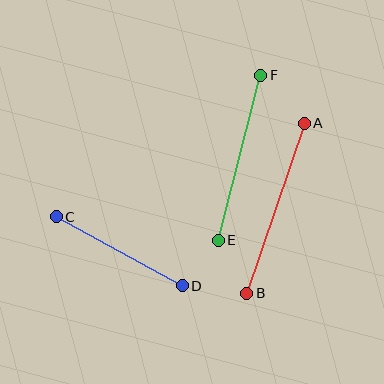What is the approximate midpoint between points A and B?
The midpoint is at approximately (275, 208) pixels.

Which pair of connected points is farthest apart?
Points A and B are farthest apart.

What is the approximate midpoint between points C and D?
The midpoint is at approximately (119, 251) pixels.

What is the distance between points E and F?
The distance is approximately 170 pixels.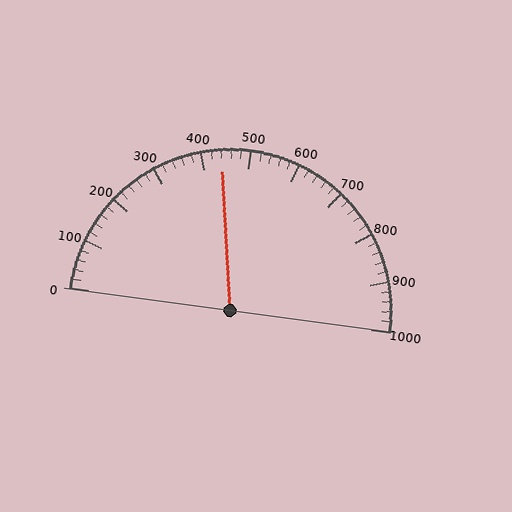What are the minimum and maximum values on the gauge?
The gauge ranges from 0 to 1000.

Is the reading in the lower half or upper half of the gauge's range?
The reading is in the lower half of the range (0 to 1000).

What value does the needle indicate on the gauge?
The needle indicates approximately 440.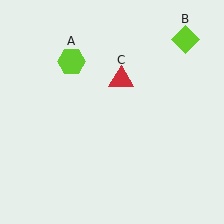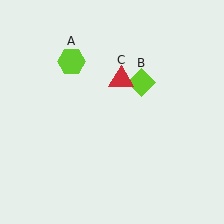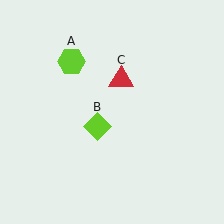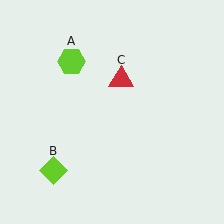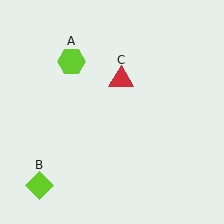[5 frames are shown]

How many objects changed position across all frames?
1 object changed position: lime diamond (object B).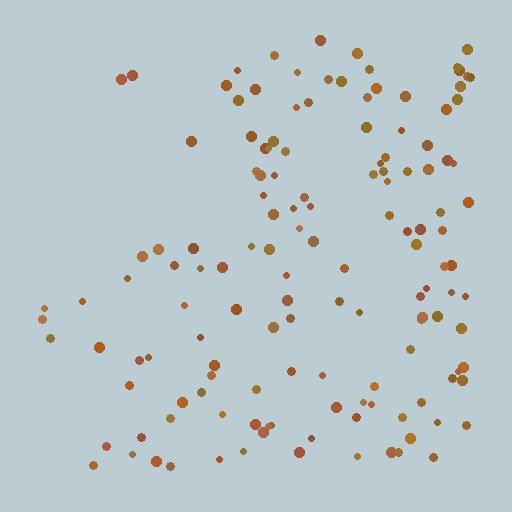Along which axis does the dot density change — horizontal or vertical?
Horizontal.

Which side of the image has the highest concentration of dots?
The right.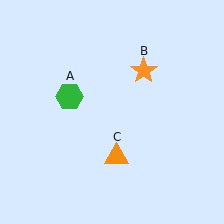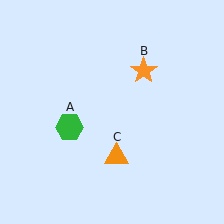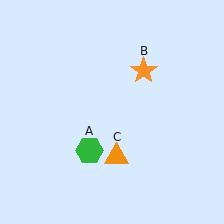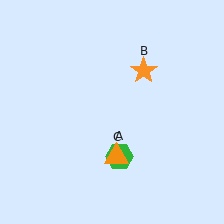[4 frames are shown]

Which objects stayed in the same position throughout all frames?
Orange star (object B) and orange triangle (object C) remained stationary.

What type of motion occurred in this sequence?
The green hexagon (object A) rotated counterclockwise around the center of the scene.